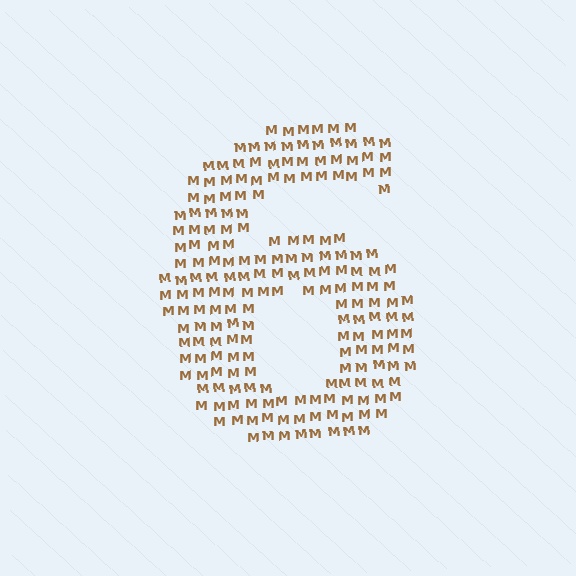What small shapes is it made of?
It is made of small letter M's.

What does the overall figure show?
The overall figure shows the digit 6.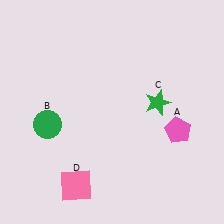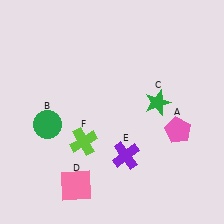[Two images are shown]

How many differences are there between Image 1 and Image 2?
There are 2 differences between the two images.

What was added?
A purple cross (E), a lime cross (F) were added in Image 2.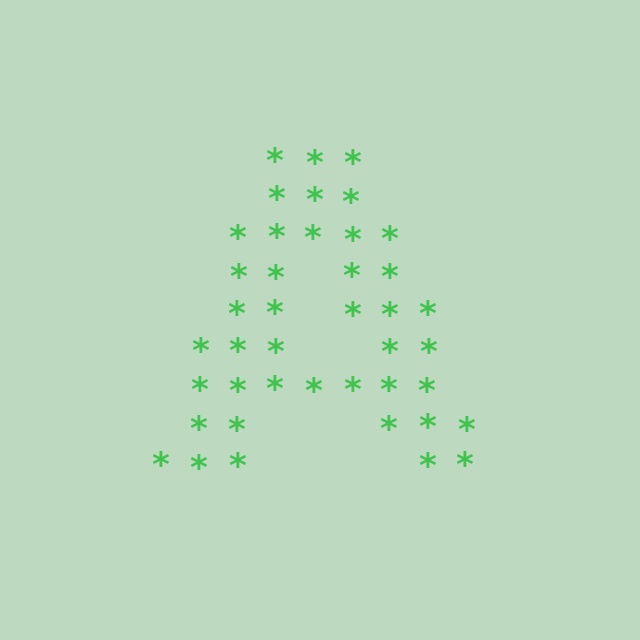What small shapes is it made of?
It is made of small asterisks.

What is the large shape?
The large shape is the letter A.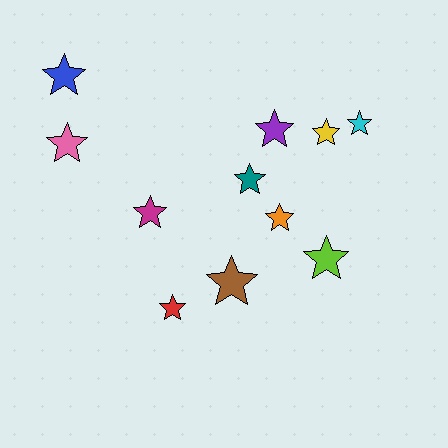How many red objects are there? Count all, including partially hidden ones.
There is 1 red object.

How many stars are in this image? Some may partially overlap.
There are 11 stars.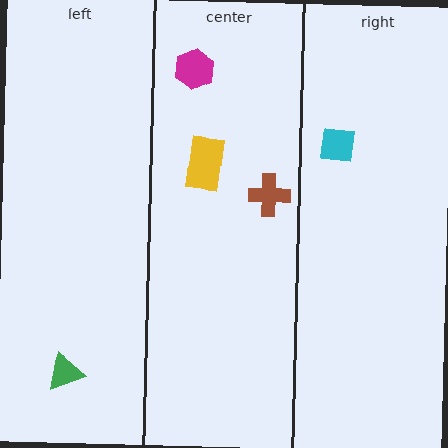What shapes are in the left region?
The green triangle.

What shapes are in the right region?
The cyan square.